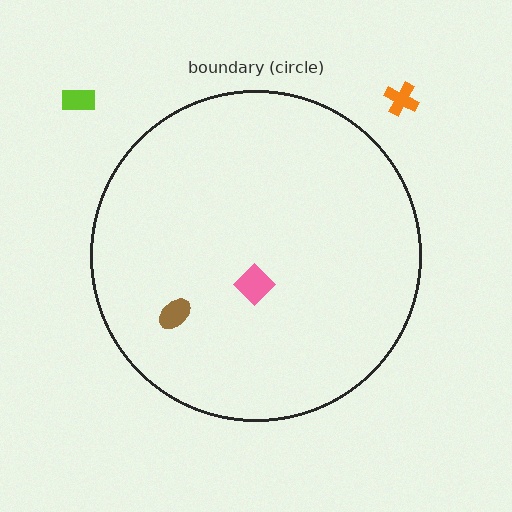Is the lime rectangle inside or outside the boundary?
Outside.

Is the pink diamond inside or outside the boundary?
Inside.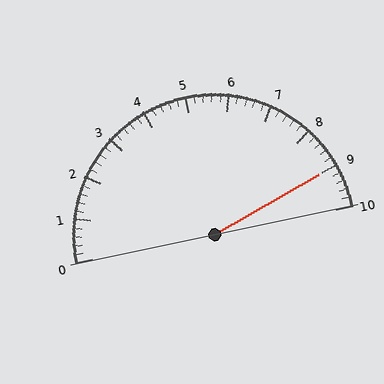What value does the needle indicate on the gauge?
The needle indicates approximately 9.0.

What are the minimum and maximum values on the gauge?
The gauge ranges from 0 to 10.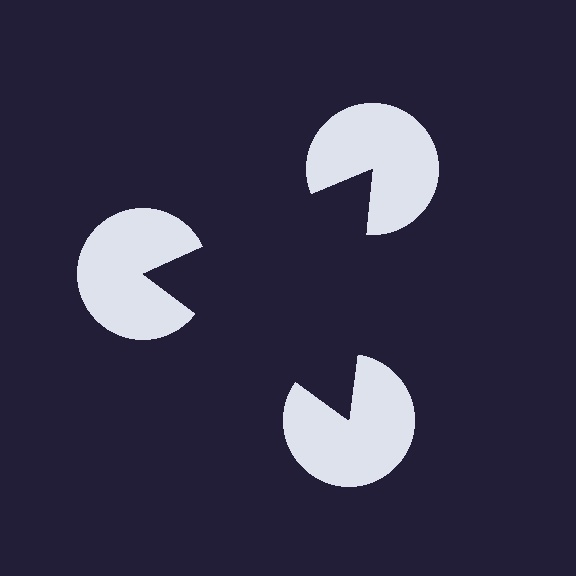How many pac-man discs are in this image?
There are 3 — one at each vertex of the illusory triangle.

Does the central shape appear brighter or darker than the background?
It typically appears slightly darker than the background, even though no actual brightness change is drawn.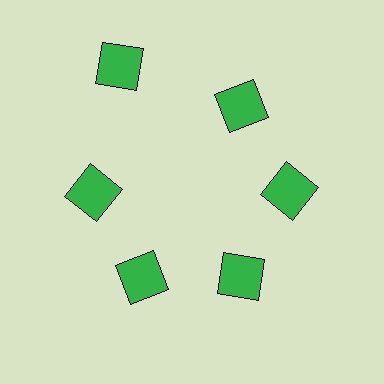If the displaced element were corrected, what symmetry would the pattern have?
It would have 6-fold rotational symmetry — the pattern would map onto itself every 60 degrees.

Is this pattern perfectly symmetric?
No. The 6 green squares are arranged in a ring, but one element near the 11 o'clock position is pushed outward from the center, breaking the 6-fold rotational symmetry.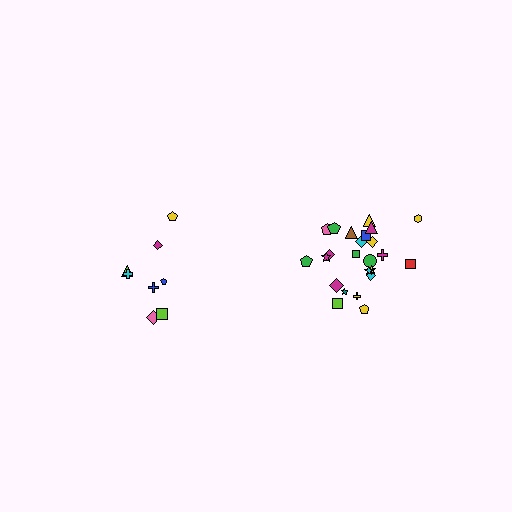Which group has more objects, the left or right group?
The right group.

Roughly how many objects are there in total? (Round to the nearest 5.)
Roughly 35 objects in total.